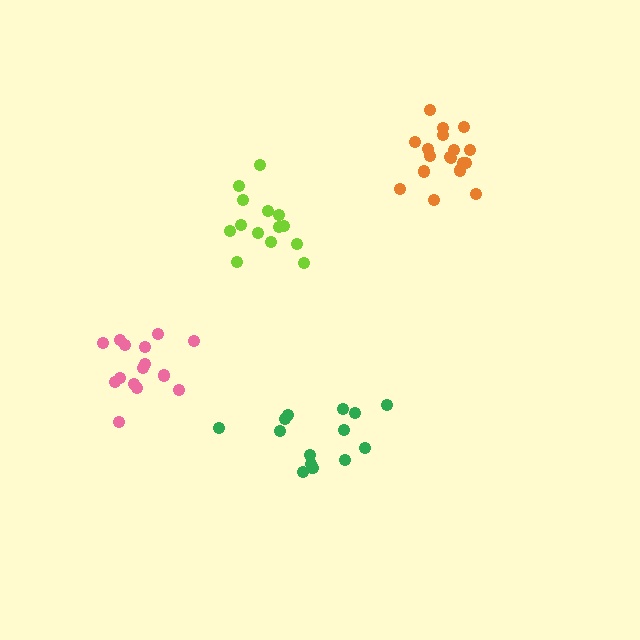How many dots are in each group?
Group 1: 14 dots, Group 2: 18 dots, Group 3: 15 dots, Group 4: 14 dots (61 total).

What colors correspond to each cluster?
The clusters are colored: green, orange, pink, lime.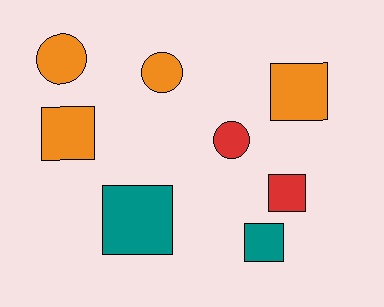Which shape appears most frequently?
Square, with 5 objects.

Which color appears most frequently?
Orange, with 4 objects.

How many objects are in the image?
There are 8 objects.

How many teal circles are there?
There are no teal circles.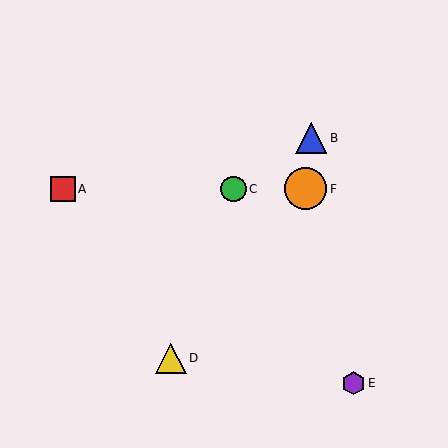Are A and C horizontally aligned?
Yes, both are at y≈189.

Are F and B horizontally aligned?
No, F is at y≈189 and B is at y≈138.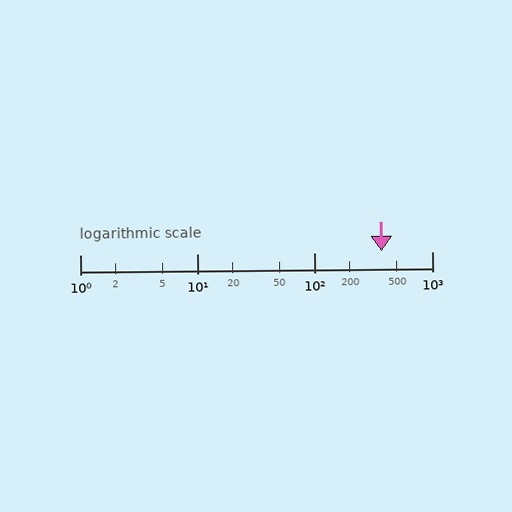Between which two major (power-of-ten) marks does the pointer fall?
The pointer is between 100 and 1000.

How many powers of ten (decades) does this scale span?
The scale spans 3 decades, from 1 to 1000.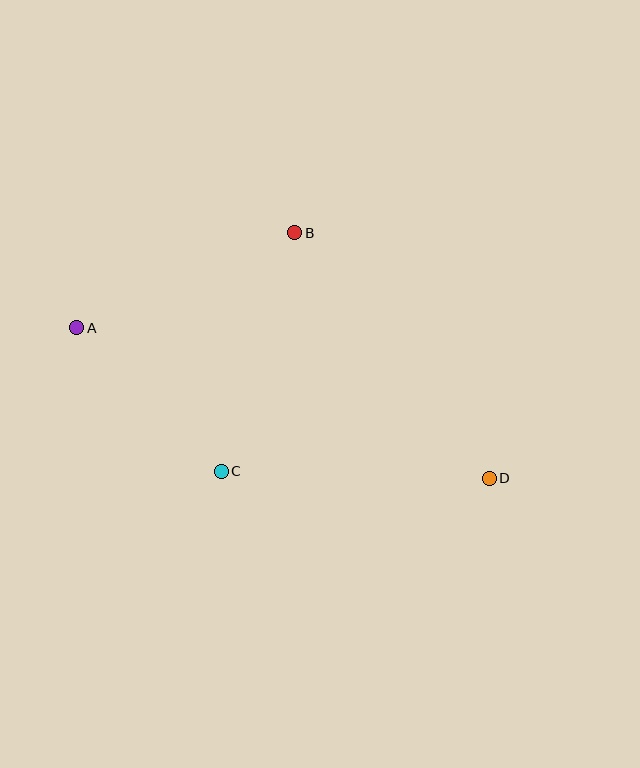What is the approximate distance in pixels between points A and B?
The distance between A and B is approximately 238 pixels.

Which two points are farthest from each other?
Points A and D are farthest from each other.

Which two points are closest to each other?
Points A and C are closest to each other.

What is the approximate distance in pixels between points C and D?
The distance between C and D is approximately 268 pixels.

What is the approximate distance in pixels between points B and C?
The distance between B and C is approximately 250 pixels.